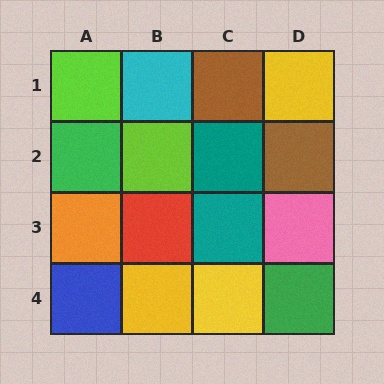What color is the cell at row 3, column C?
Teal.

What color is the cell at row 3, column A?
Orange.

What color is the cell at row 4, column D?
Green.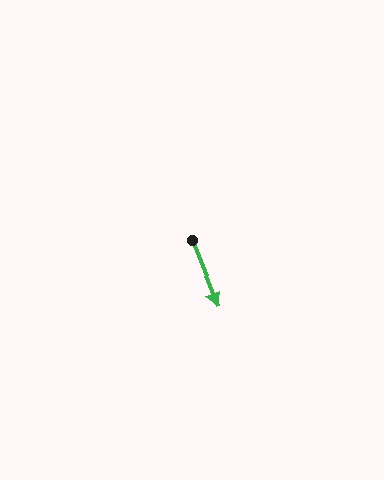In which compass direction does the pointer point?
South.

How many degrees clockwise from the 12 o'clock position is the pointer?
Approximately 158 degrees.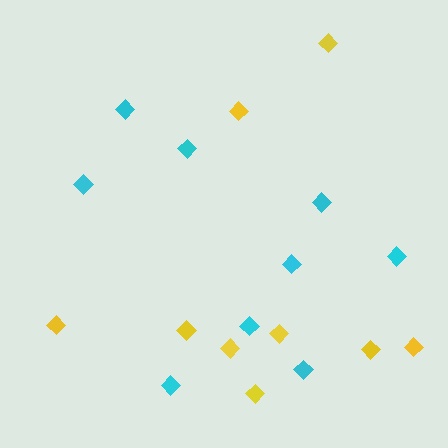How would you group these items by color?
There are 2 groups: one group of yellow diamonds (9) and one group of cyan diamonds (9).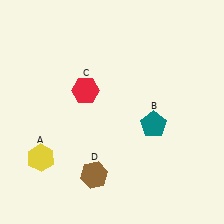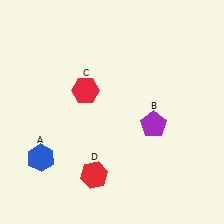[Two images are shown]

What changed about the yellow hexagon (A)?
In Image 1, A is yellow. In Image 2, it changed to blue.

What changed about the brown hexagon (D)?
In Image 1, D is brown. In Image 2, it changed to red.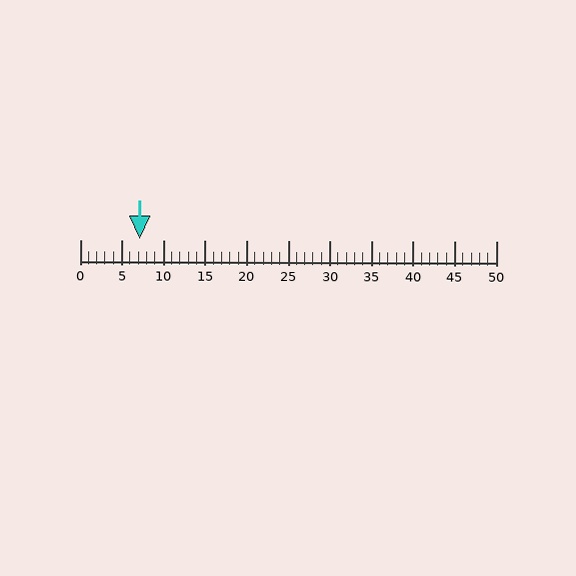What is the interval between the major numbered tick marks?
The major tick marks are spaced 5 units apart.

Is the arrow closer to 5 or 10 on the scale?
The arrow is closer to 5.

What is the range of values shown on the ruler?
The ruler shows values from 0 to 50.